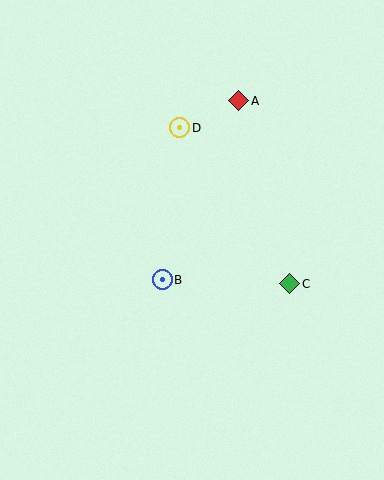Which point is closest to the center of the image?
Point B at (162, 280) is closest to the center.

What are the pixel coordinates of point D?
Point D is at (180, 128).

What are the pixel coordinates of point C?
Point C is at (290, 284).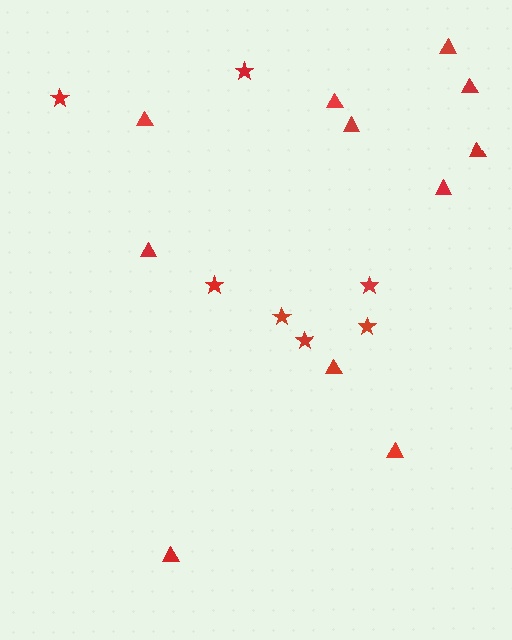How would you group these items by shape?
There are 2 groups: one group of stars (7) and one group of triangles (11).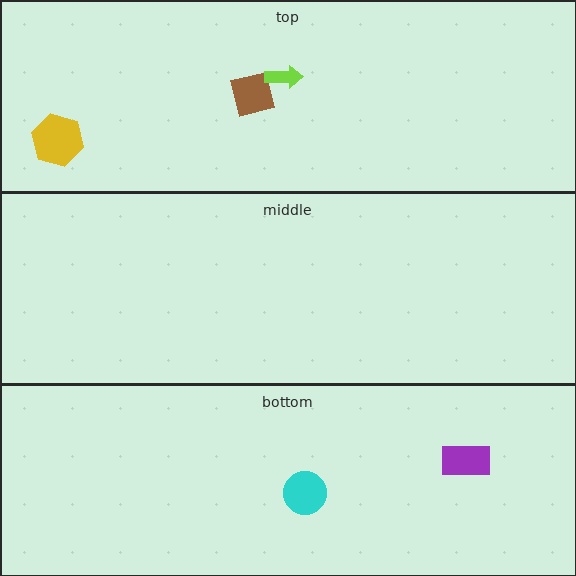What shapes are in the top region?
The brown square, the yellow hexagon, the lime arrow.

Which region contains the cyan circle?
The bottom region.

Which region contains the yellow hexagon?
The top region.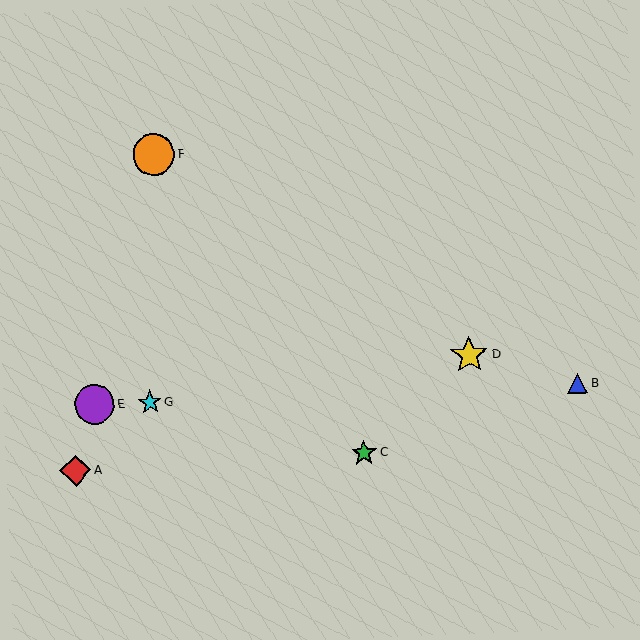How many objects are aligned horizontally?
3 objects (B, E, G) are aligned horizontally.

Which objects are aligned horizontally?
Objects B, E, G are aligned horizontally.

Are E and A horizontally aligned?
No, E is at y≈405 and A is at y≈471.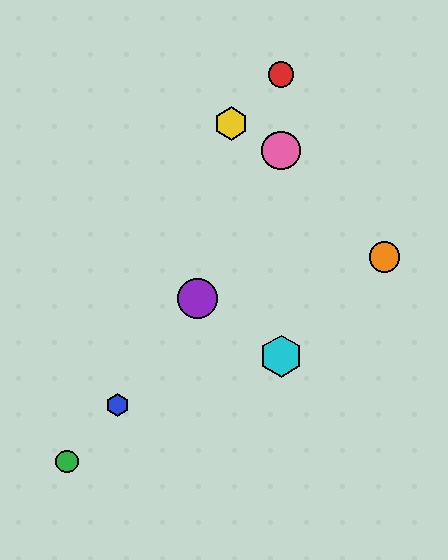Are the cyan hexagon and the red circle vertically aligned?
Yes, both are at x≈281.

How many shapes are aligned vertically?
3 shapes (the red circle, the cyan hexagon, the pink circle) are aligned vertically.